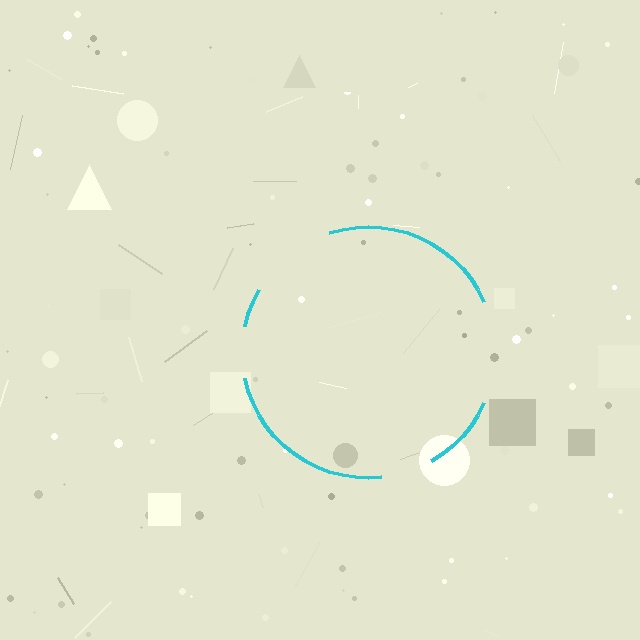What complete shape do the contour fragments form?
The contour fragments form a circle.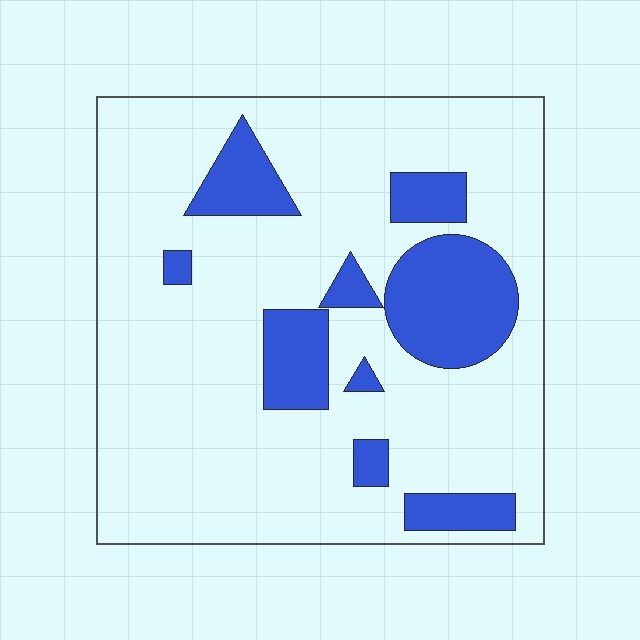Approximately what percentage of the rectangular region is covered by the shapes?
Approximately 20%.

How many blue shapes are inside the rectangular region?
9.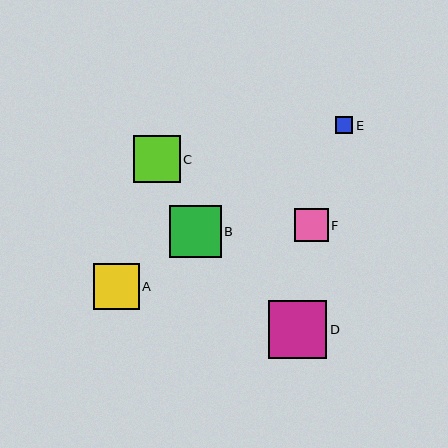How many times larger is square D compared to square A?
Square D is approximately 1.3 times the size of square A.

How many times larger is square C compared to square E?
Square C is approximately 2.8 times the size of square E.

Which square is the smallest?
Square E is the smallest with a size of approximately 17 pixels.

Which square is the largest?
Square D is the largest with a size of approximately 58 pixels.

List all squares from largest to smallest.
From largest to smallest: D, B, C, A, F, E.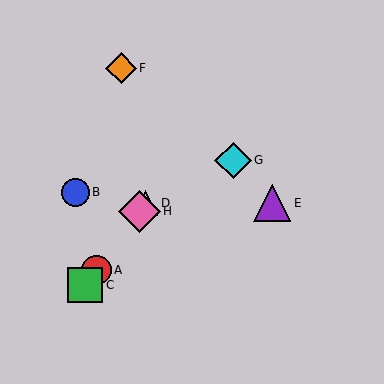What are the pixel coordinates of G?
Object G is at (233, 160).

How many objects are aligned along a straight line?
4 objects (A, C, D, H) are aligned along a straight line.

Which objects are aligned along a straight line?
Objects A, C, D, H are aligned along a straight line.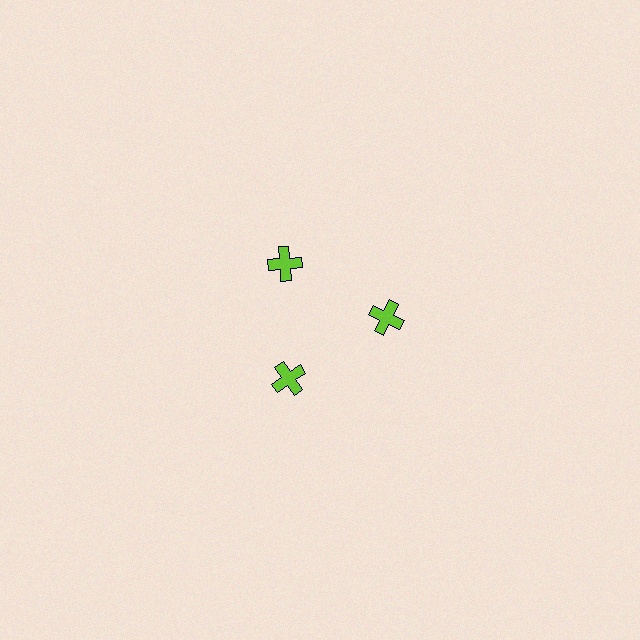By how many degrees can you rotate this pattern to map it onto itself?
The pattern maps onto itself every 120 degrees of rotation.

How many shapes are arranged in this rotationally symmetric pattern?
There are 3 shapes, arranged in 3 groups of 1.